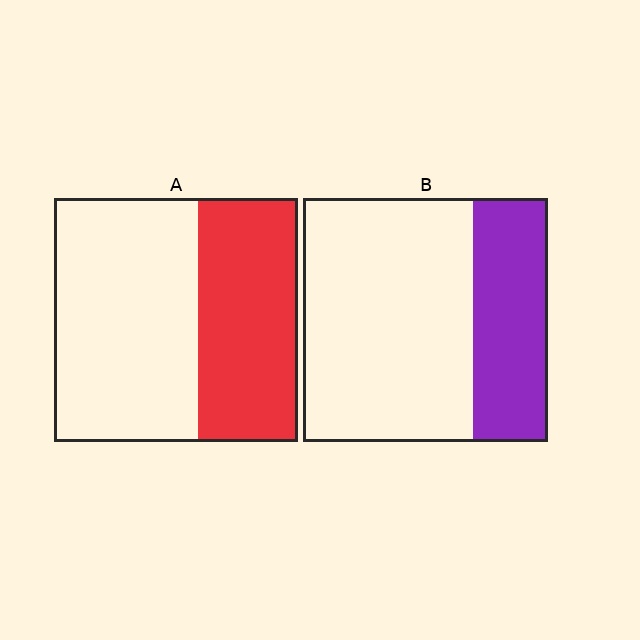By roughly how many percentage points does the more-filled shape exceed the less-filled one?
By roughly 10 percentage points (A over B).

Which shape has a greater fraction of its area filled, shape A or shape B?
Shape A.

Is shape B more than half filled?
No.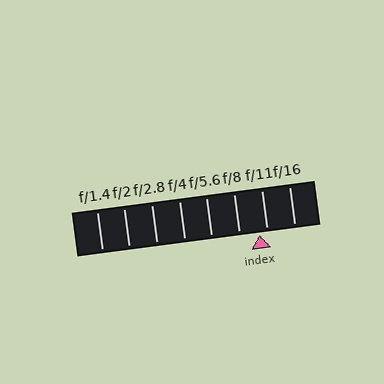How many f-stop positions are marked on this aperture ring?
There are 8 f-stop positions marked.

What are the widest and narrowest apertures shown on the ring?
The widest aperture shown is f/1.4 and the narrowest is f/16.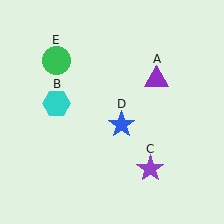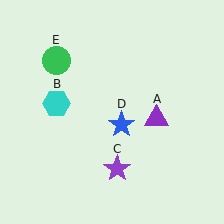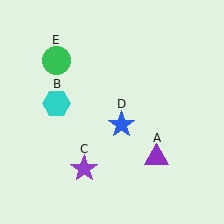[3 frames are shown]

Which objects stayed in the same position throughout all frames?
Cyan hexagon (object B) and blue star (object D) and green circle (object E) remained stationary.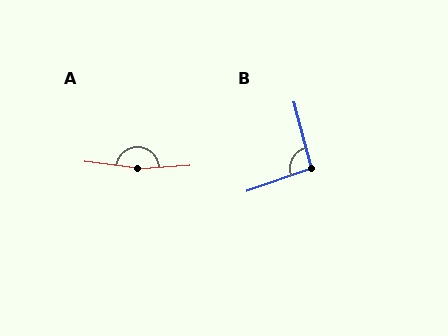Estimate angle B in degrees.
Approximately 94 degrees.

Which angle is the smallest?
B, at approximately 94 degrees.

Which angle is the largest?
A, at approximately 169 degrees.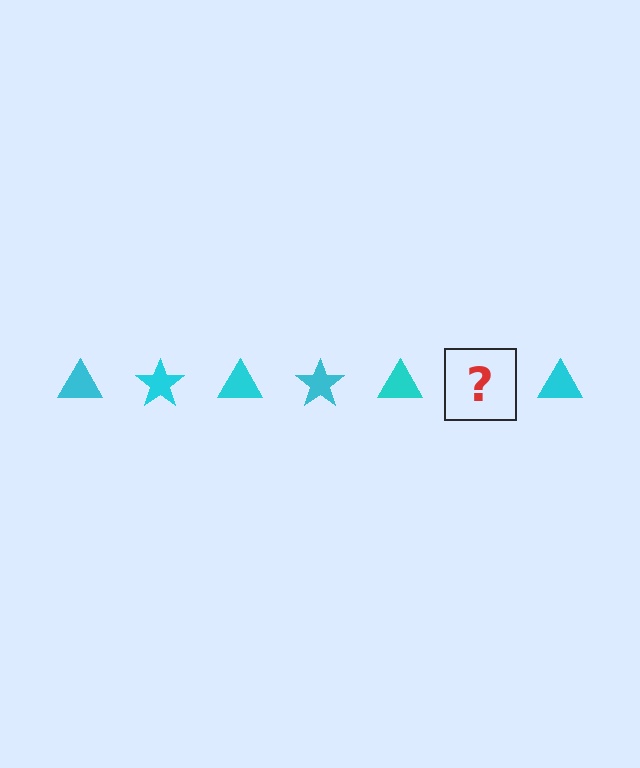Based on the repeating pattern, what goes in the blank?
The blank should be a cyan star.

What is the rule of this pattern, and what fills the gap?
The rule is that the pattern cycles through triangle, star shapes in cyan. The gap should be filled with a cyan star.